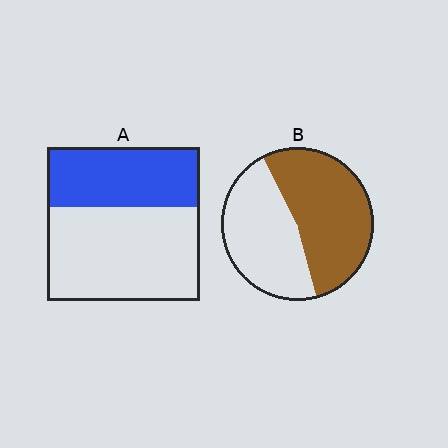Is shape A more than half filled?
No.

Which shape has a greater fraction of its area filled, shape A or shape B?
Shape B.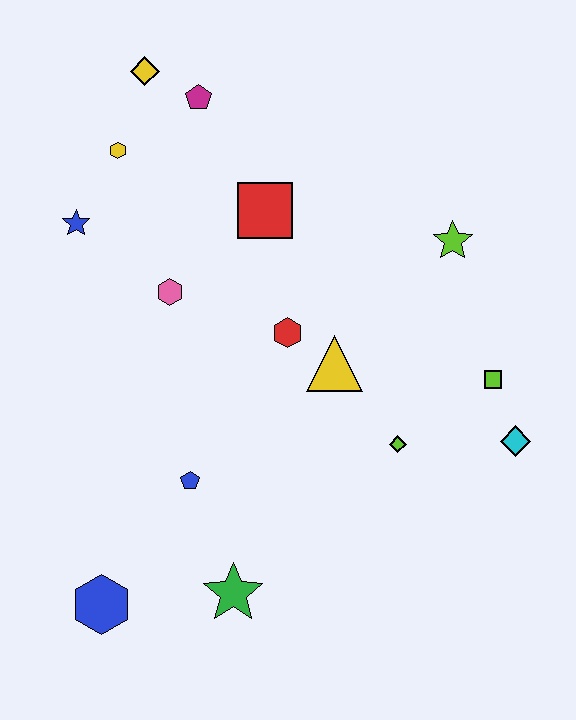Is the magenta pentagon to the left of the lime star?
Yes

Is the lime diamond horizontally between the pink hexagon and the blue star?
No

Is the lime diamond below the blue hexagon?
No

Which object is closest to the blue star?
The yellow hexagon is closest to the blue star.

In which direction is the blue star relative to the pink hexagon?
The blue star is to the left of the pink hexagon.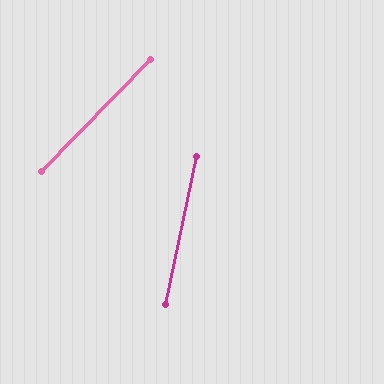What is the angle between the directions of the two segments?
Approximately 32 degrees.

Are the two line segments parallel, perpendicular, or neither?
Neither parallel nor perpendicular — they differ by about 32°.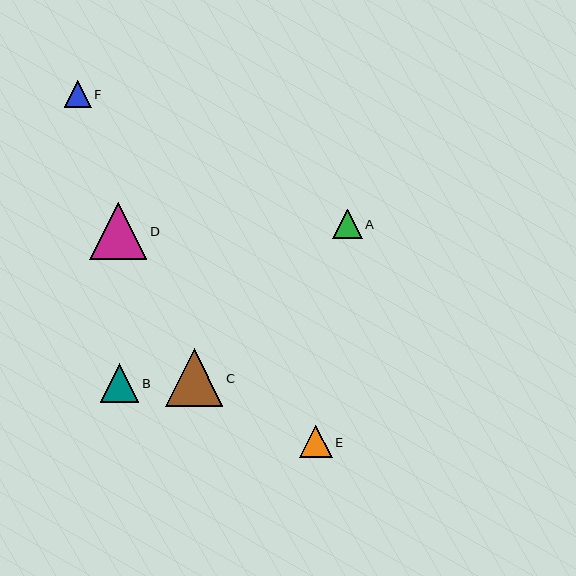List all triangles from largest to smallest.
From largest to smallest: C, D, B, E, A, F.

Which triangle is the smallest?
Triangle F is the smallest with a size of approximately 27 pixels.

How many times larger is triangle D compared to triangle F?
Triangle D is approximately 2.1 times the size of triangle F.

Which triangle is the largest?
Triangle C is the largest with a size of approximately 57 pixels.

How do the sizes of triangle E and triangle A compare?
Triangle E and triangle A are approximately the same size.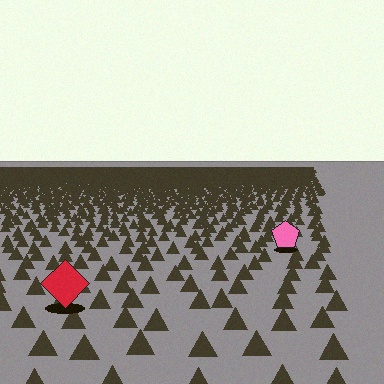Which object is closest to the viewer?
The red diamond is closest. The texture marks near it are larger and more spread out.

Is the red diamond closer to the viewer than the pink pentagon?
Yes. The red diamond is closer — you can tell from the texture gradient: the ground texture is coarser near it.